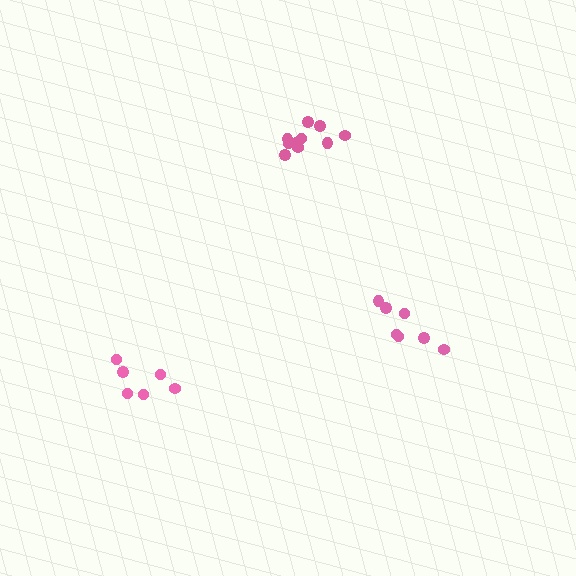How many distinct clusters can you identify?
There are 3 distinct clusters.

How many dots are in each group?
Group 1: 10 dots, Group 2: 7 dots, Group 3: 6 dots (23 total).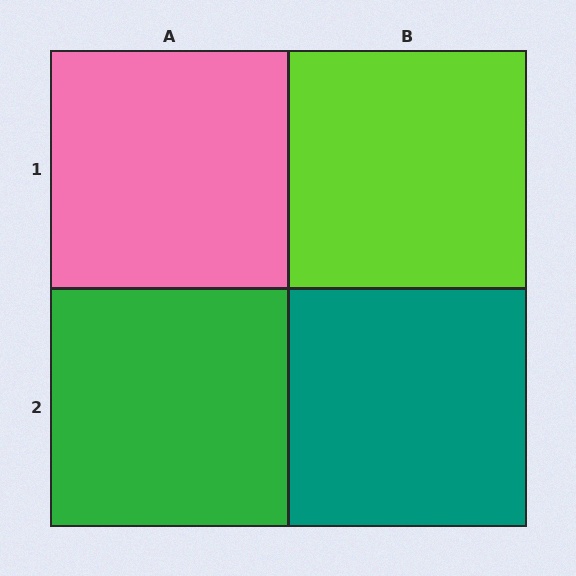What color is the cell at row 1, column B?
Lime.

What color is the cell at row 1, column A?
Pink.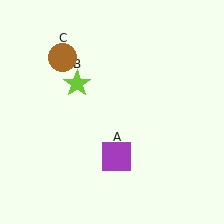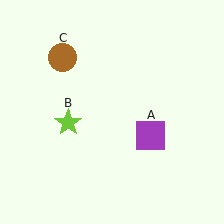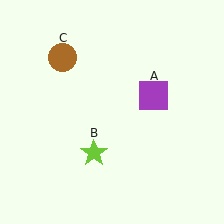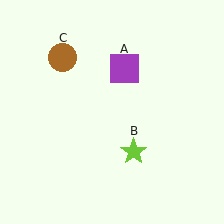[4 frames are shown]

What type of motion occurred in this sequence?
The purple square (object A), lime star (object B) rotated counterclockwise around the center of the scene.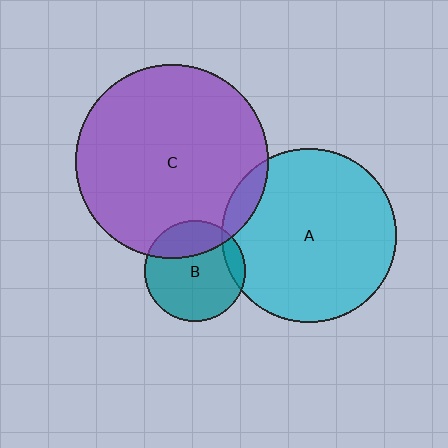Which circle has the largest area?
Circle C (purple).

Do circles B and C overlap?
Yes.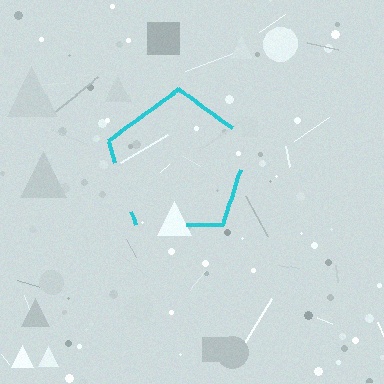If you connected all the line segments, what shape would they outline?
They would outline a pentagon.